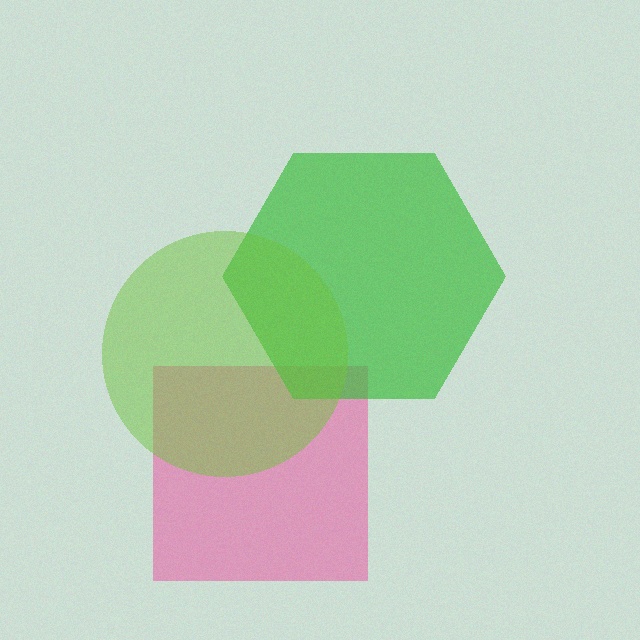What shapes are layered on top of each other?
The layered shapes are: a pink square, a green hexagon, a lime circle.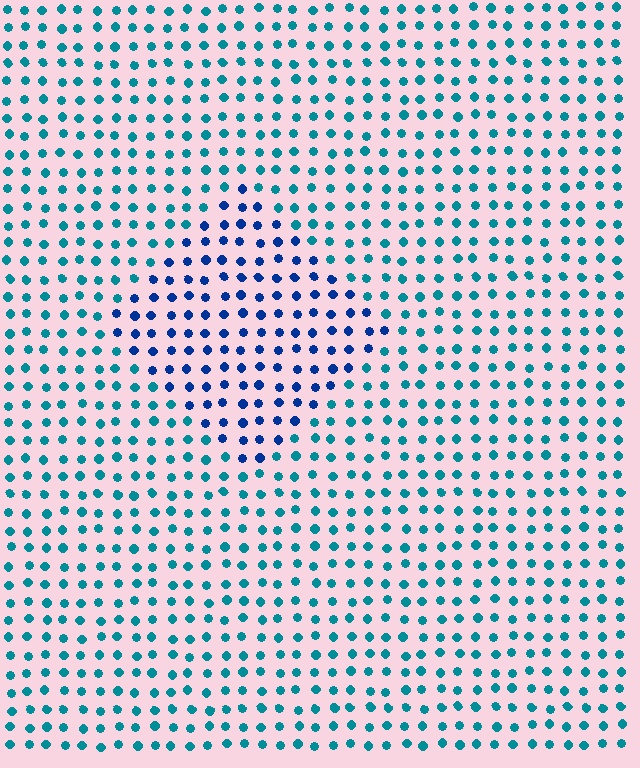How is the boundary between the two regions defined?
The boundary is defined purely by a slight shift in hue (about 36 degrees). Spacing, size, and orientation are identical on both sides.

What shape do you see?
I see a diamond.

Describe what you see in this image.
The image is filled with small teal elements in a uniform arrangement. A diamond-shaped region is visible where the elements are tinted to a slightly different hue, forming a subtle color boundary.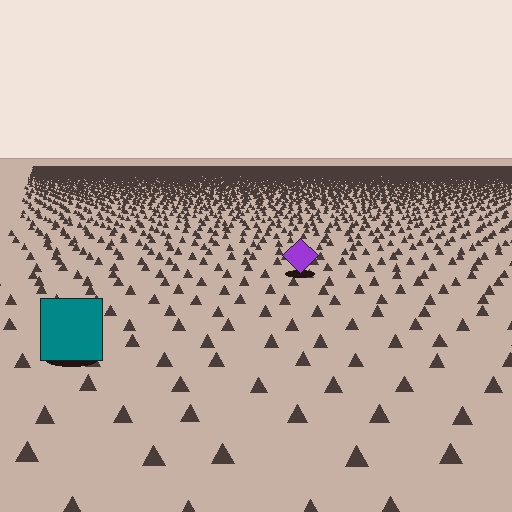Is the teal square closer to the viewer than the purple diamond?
Yes. The teal square is closer — you can tell from the texture gradient: the ground texture is coarser near it.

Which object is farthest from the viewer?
The purple diamond is farthest from the viewer. It appears smaller and the ground texture around it is denser.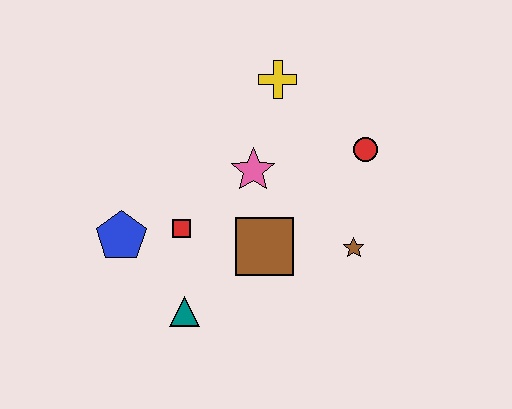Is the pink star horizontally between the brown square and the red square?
Yes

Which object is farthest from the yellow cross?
The teal triangle is farthest from the yellow cross.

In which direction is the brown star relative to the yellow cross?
The brown star is below the yellow cross.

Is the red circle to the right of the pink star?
Yes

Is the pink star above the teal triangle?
Yes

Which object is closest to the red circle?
The brown star is closest to the red circle.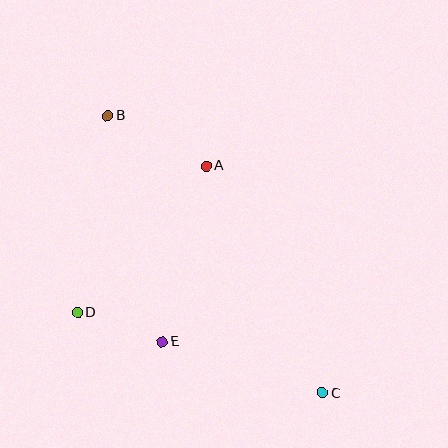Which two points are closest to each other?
Points D and E are closest to each other.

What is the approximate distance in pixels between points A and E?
The distance between A and E is approximately 181 pixels.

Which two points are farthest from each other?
Points B and C are farthest from each other.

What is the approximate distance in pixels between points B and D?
The distance between B and D is approximately 199 pixels.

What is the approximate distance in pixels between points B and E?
The distance between B and E is approximately 233 pixels.